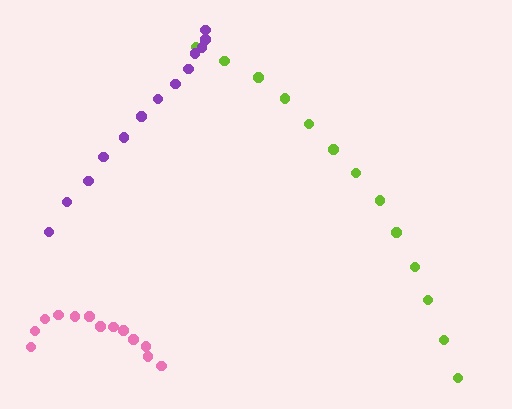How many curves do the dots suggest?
There are 3 distinct paths.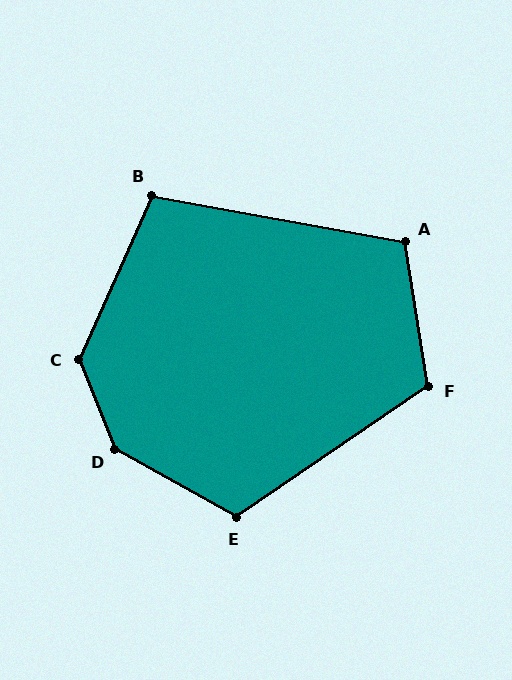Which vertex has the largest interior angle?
D, at approximately 141 degrees.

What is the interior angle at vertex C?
Approximately 134 degrees (obtuse).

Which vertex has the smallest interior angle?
B, at approximately 104 degrees.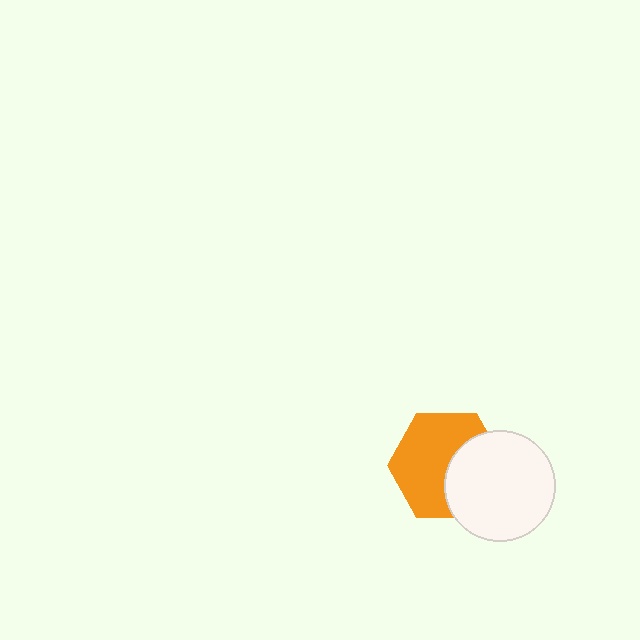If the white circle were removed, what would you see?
You would see the complete orange hexagon.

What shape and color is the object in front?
The object in front is a white circle.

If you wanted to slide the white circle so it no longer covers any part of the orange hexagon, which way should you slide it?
Slide it right — that is the most direct way to separate the two shapes.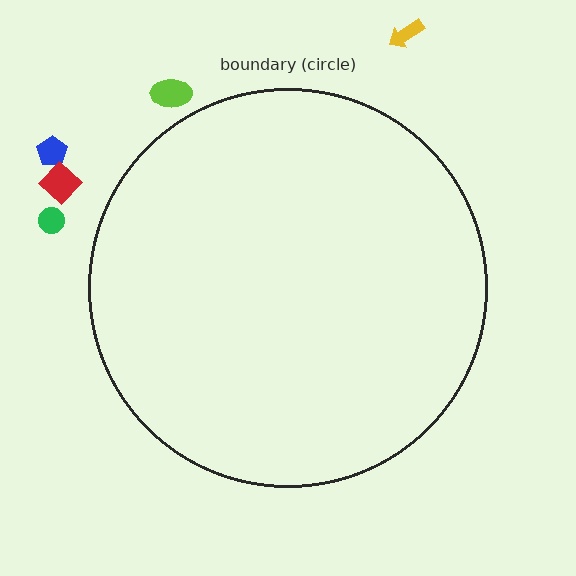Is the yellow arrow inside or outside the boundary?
Outside.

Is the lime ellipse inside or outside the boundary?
Outside.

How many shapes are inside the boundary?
0 inside, 5 outside.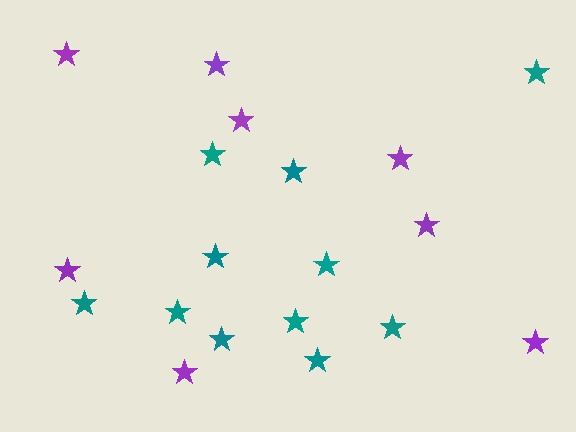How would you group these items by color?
There are 2 groups: one group of teal stars (11) and one group of purple stars (8).